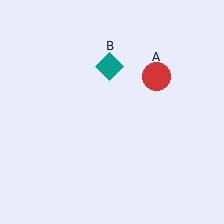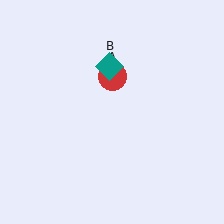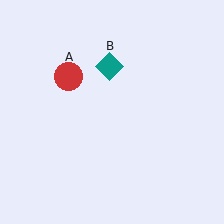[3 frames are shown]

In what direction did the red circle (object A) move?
The red circle (object A) moved left.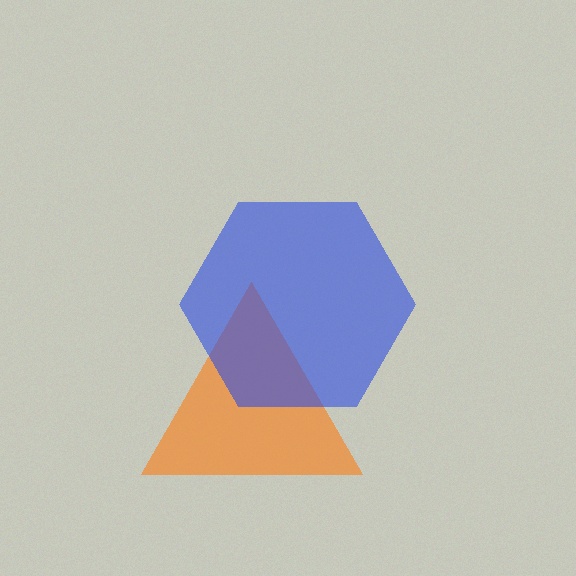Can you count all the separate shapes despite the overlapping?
Yes, there are 2 separate shapes.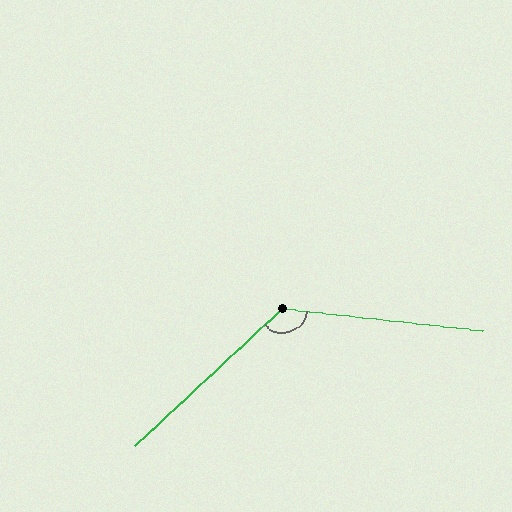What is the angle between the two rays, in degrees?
Approximately 131 degrees.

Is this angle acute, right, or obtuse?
It is obtuse.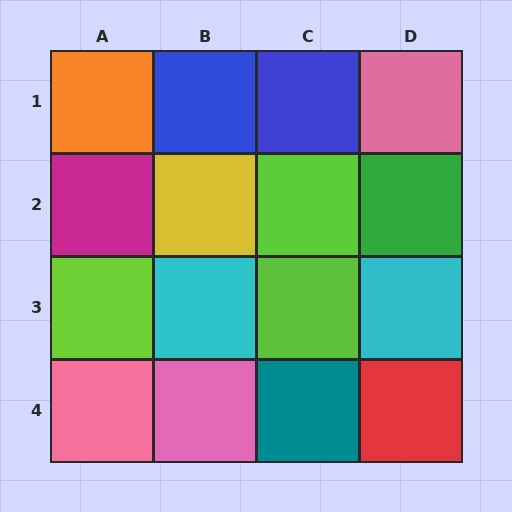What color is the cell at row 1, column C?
Blue.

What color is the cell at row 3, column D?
Cyan.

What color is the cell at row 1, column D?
Pink.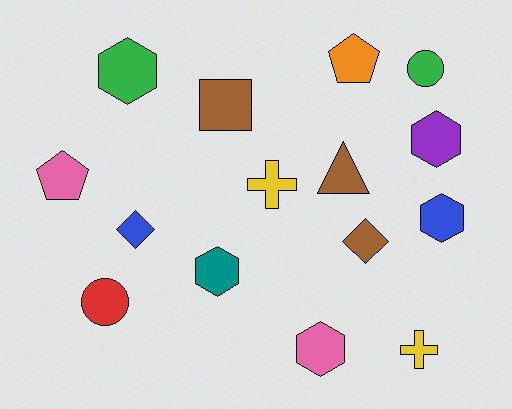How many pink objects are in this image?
There are 2 pink objects.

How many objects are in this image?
There are 15 objects.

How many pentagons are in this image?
There are 2 pentagons.